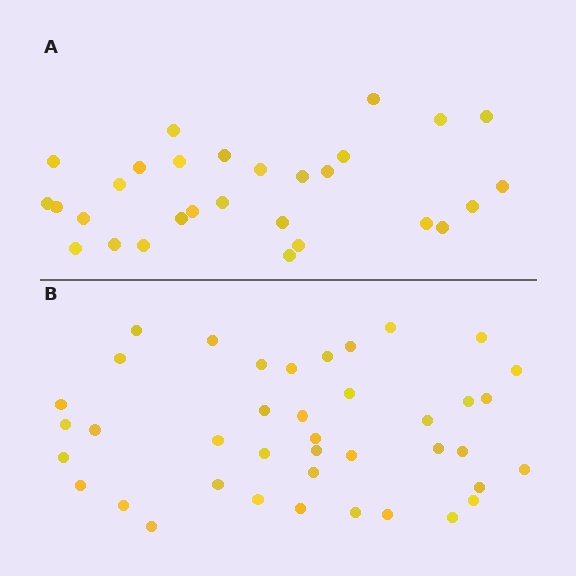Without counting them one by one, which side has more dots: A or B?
Region B (the bottom region) has more dots.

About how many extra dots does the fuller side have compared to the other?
Region B has roughly 12 or so more dots than region A.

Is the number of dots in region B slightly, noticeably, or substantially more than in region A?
Region B has noticeably more, but not dramatically so. The ratio is roughly 1.4 to 1.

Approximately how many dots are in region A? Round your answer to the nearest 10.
About 30 dots. (The exact count is 29, which rounds to 30.)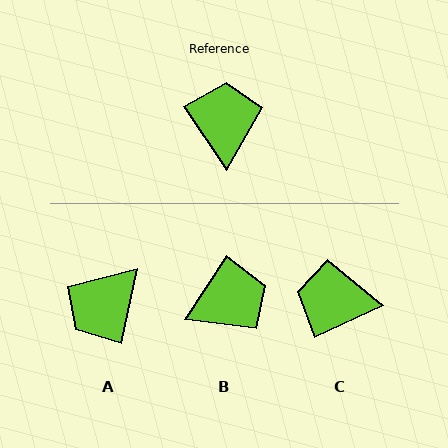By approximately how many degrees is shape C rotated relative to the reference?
Approximately 81 degrees counter-clockwise.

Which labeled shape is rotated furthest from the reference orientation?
A, about 134 degrees away.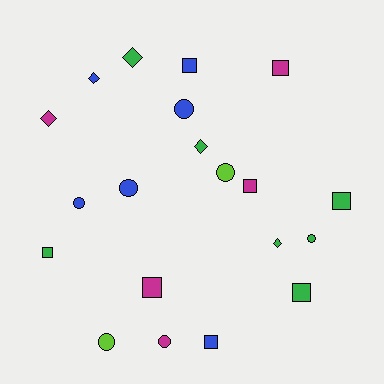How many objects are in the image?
There are 20 objects.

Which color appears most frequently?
Green, with 7 objects.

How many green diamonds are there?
There are 3 green diamonds.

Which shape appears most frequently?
Square, with 8 objects.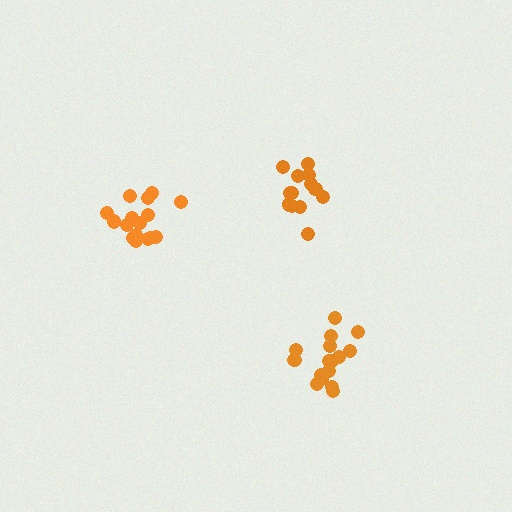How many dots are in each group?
Group 1: 17 dots, Group 2: 18 dots, Group 3: 14 dots (49 total).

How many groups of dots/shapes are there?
There are 3 groups.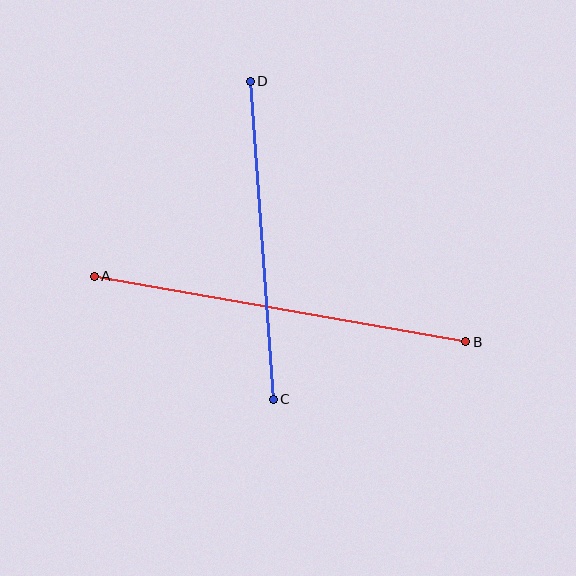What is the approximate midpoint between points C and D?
The midpoint is at approximately (262, 240) pixels.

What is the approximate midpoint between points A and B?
The midpoint is at approximately (280, 309) pixels.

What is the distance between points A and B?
The distance is approximately 377 pixels.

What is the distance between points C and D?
The distance is approximately 319 pixels.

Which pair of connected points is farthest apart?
Points A and B are farthest apart.